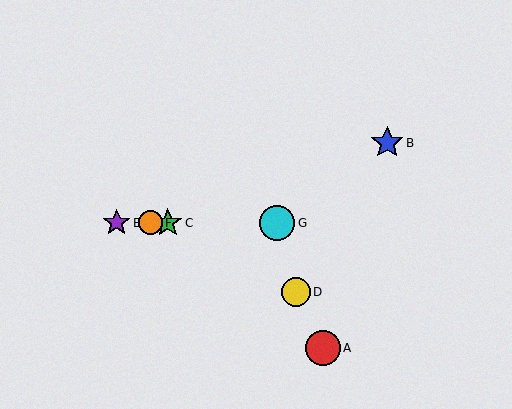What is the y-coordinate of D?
Object D is at y≈292.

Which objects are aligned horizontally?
Objects C, E, F, G are aligned horizontally.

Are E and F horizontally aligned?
Yes, both are at y≈223.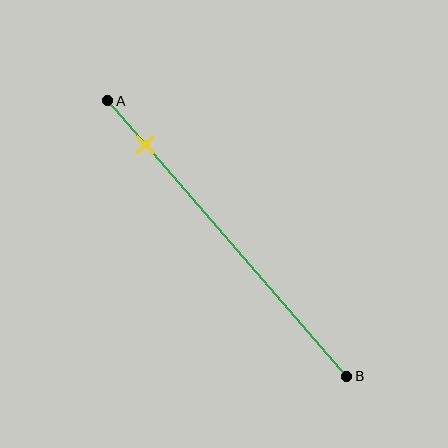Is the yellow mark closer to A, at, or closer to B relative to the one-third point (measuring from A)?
The yellow mark is closer to point A than the one-third point of segment AB.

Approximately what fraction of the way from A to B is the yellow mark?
The yellow mark is approximately 15% of the way from A to B.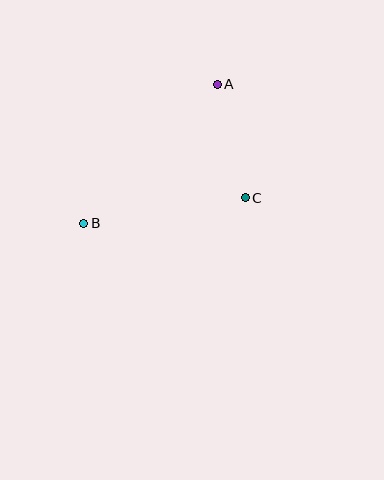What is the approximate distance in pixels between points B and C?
The distance between B and C is approximately 163 pixels.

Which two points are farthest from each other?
Points A and B are farthest from each other.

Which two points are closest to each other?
Points A and C are closest to each other.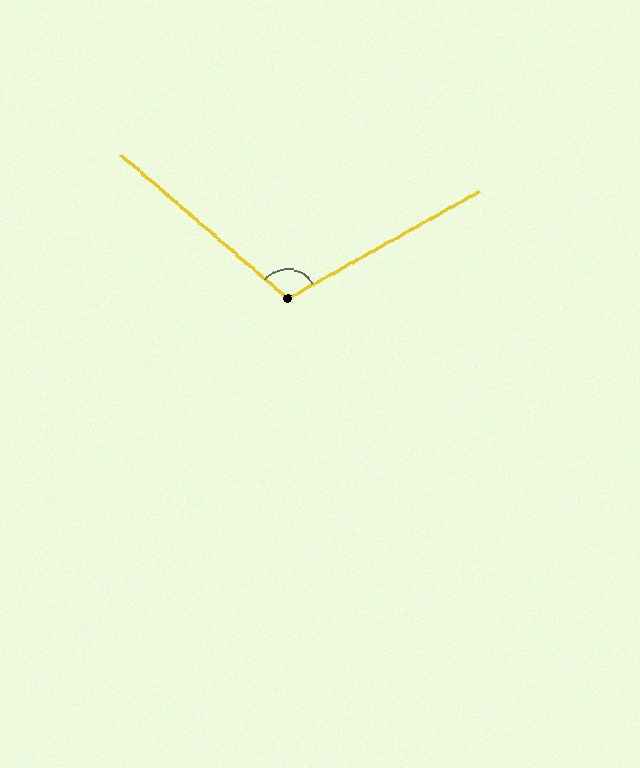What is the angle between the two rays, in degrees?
Approximately 110 degrees.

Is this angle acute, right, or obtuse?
It is obtuse.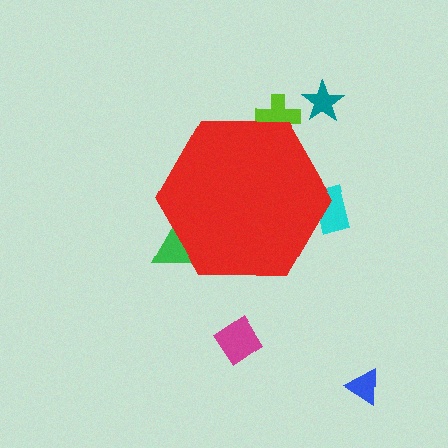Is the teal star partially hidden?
No, the teal star is fully visible.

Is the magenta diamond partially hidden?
No, the magenta diamond is fully visible.